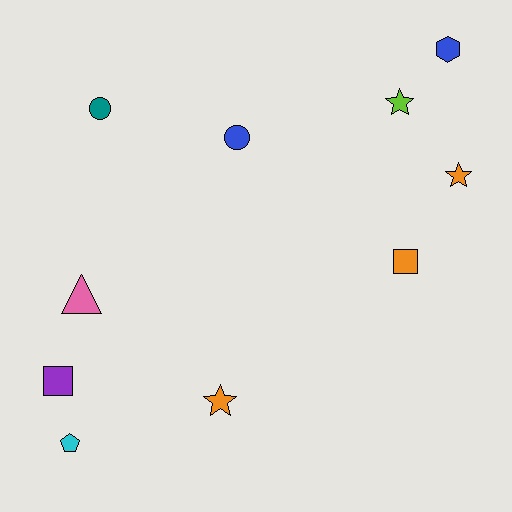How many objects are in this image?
There are 10 objects.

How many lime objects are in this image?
There is 1 lime object.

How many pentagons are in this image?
There is 1 pentagon.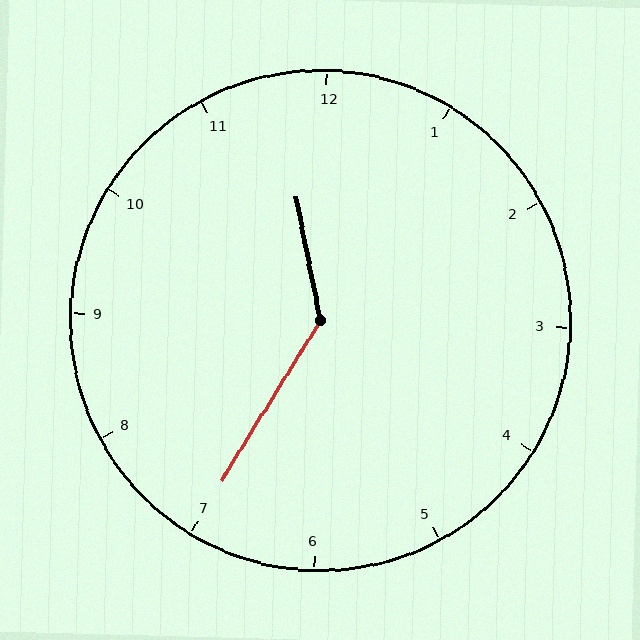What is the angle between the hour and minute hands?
Approximately 138 degrees.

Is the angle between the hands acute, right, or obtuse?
It is obtuse.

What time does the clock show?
11:35.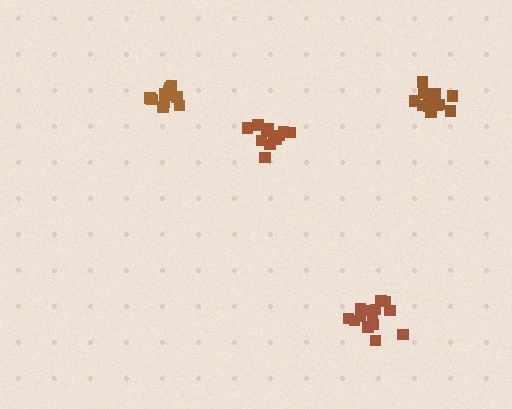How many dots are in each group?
Group 1: 12 dots, Group 2: 16 dots, Group 3: 13 dots, Group 4: 13 dots (54 total).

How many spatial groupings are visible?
There are 4 spatial groupings.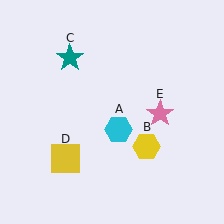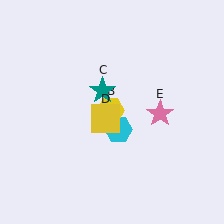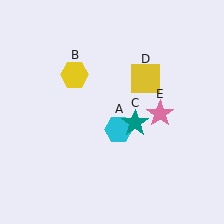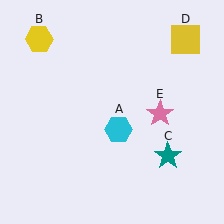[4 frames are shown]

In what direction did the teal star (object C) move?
The teal star (object C) moved down and to the right.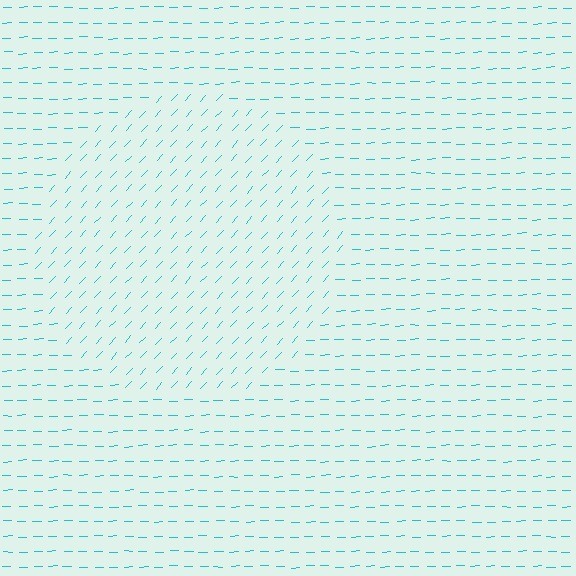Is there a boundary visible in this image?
Yes, there is a texture boundary formed by a change in line orientation.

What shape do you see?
I see a circle.